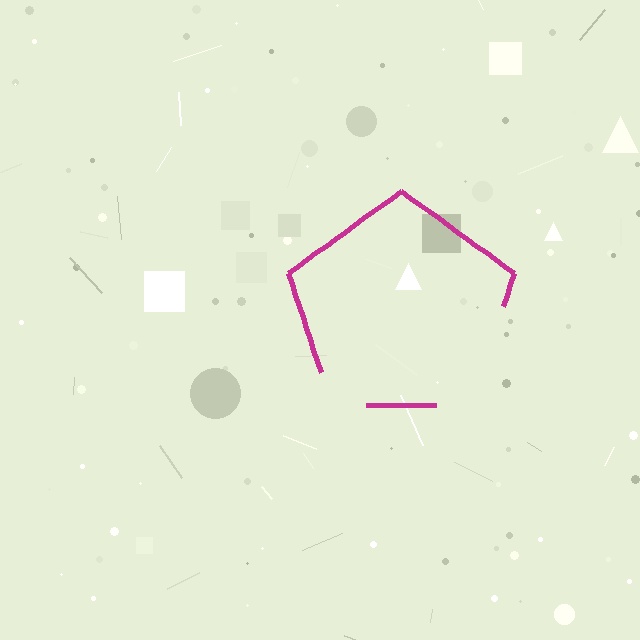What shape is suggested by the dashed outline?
The dashed outline suggests a pentagon.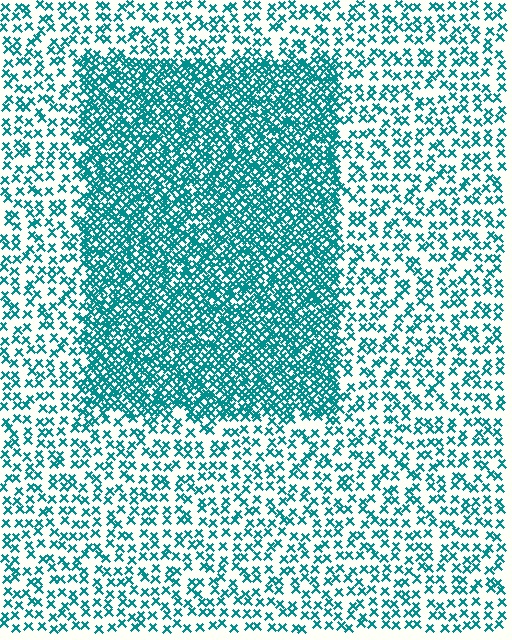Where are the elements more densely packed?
The elements are more densely packed inside the rectangle boundary.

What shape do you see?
I see a rectangle.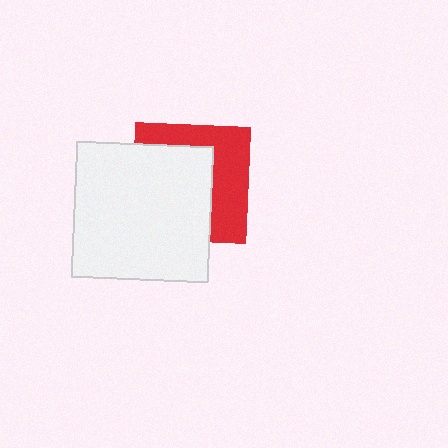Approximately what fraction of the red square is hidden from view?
Roughly 56% of the red square is hidden behind the white square.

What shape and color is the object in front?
The object in front is a white square.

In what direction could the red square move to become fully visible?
The red square could move right. That would shift it out from behind the white square entirely.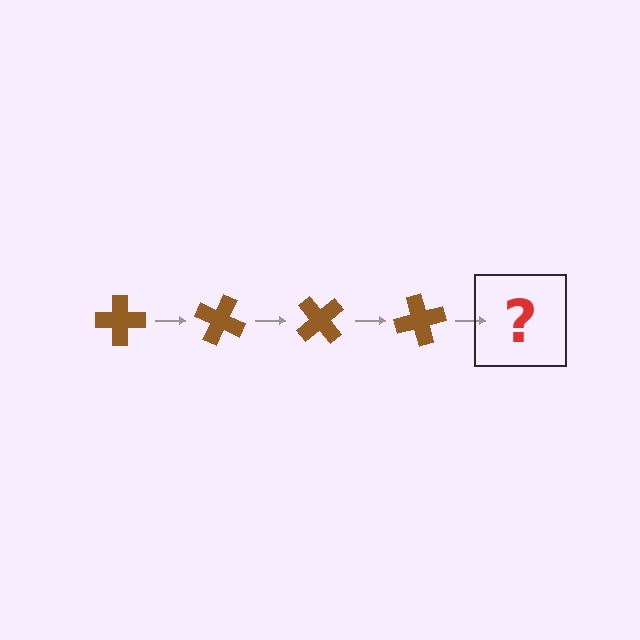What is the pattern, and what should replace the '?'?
The pattern is that the cross rotates 25 degrees each step. The '?' should be a brown cross rotated 100 degrees.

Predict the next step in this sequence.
The next step is a brown cross rotated 100 degrees.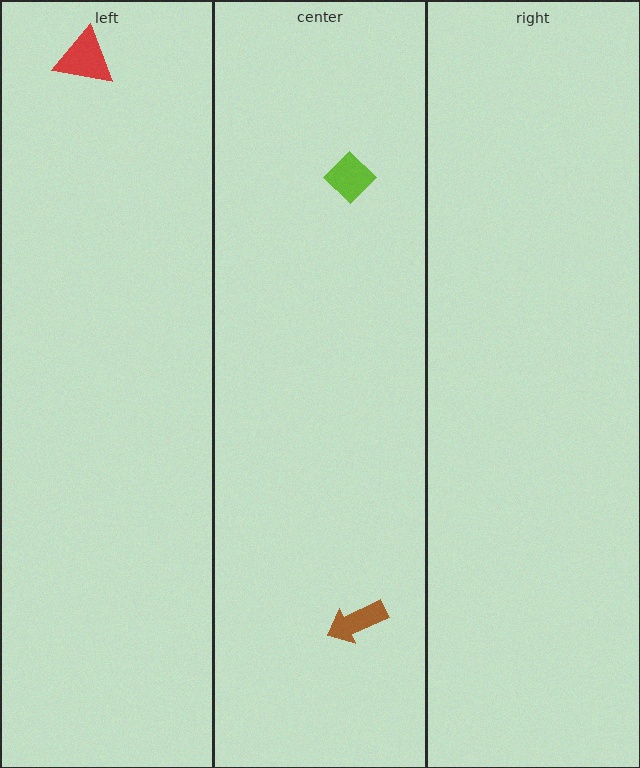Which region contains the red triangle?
The left region.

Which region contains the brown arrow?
The center region.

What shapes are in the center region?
The brown arrow, the lime diamond.